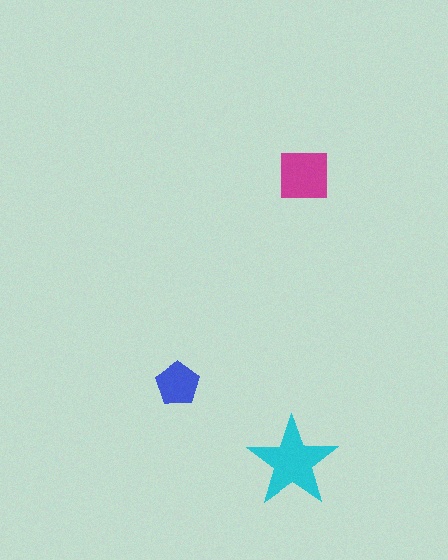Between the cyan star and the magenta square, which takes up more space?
The cyan star.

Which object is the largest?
The cyan star.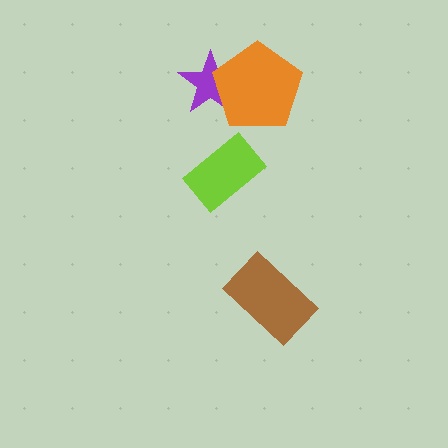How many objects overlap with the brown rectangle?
0 objects overlap with the brown rectangle.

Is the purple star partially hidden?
Yes, it is partially covered by another shape.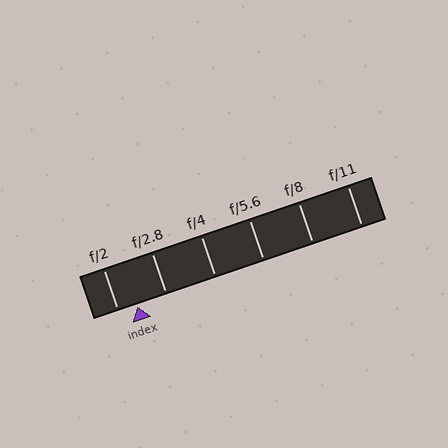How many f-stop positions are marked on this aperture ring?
There are 6 f-stop positions marked.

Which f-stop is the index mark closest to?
The index mark is closest to f/2.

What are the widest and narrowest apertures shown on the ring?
The widest aperture shown is f/2 and the narrowest is f/11.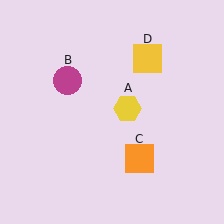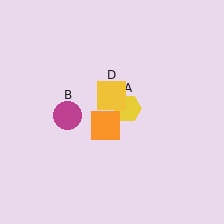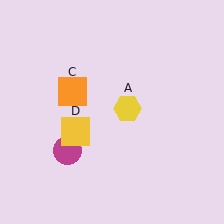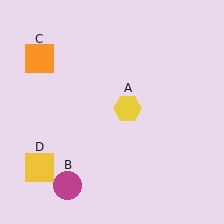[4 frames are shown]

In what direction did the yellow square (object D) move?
The yellow square (object D) moved down and to the left.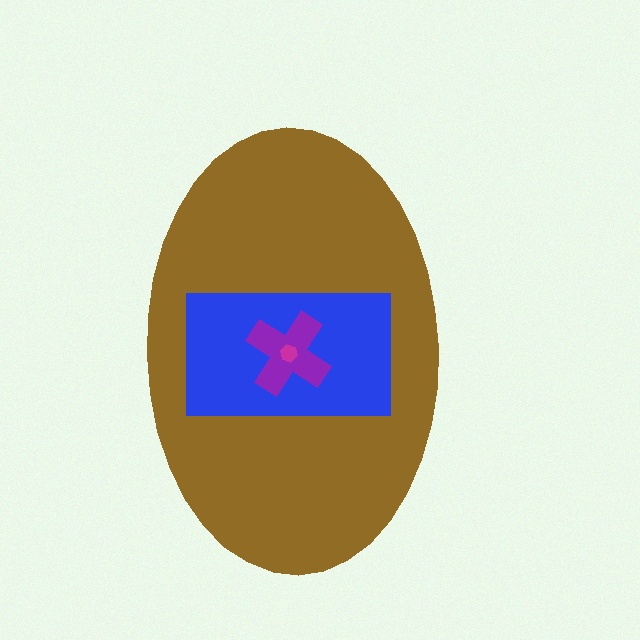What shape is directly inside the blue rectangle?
The purple cross.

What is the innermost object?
The magenta hexagon.